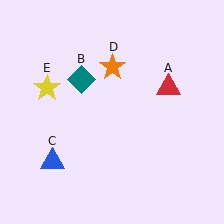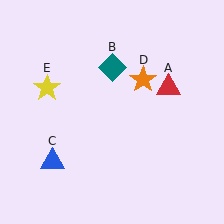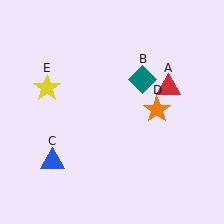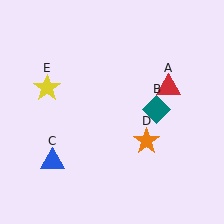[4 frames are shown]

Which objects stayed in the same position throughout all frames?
Red triangle (object A) and blue triangle (object C) and yellow star (object E) remained stationary.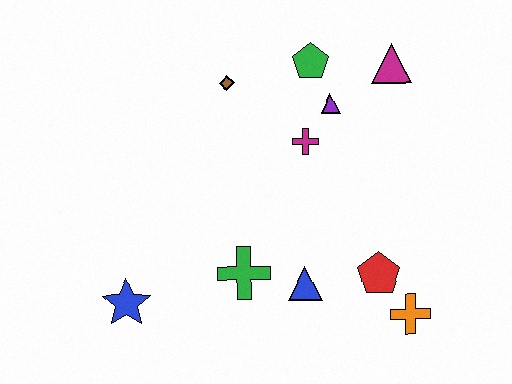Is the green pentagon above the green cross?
Yes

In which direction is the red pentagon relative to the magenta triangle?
The red pentagon is below the magenta triangle.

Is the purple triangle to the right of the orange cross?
No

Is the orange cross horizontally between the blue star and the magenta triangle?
No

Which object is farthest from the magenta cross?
The blue star is farthest from the magenta cross.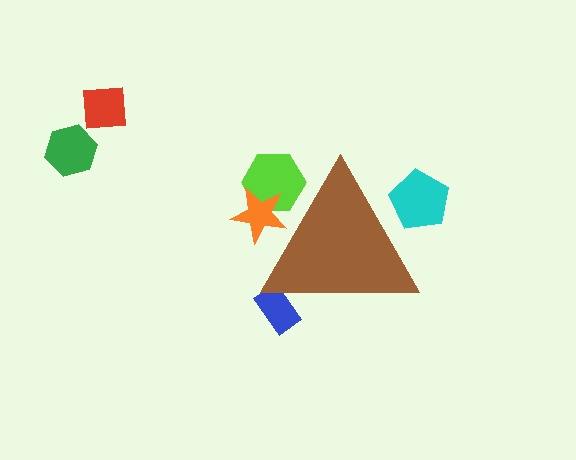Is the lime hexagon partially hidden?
Yes, the lime hexagon is partially hidden behind the brown triangle.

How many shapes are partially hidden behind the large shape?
4 shapes are partially hidden.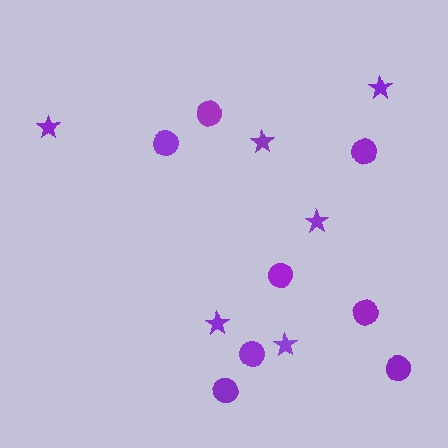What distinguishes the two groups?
There are 2 groups: one group of stars (6) and one group of circles (8).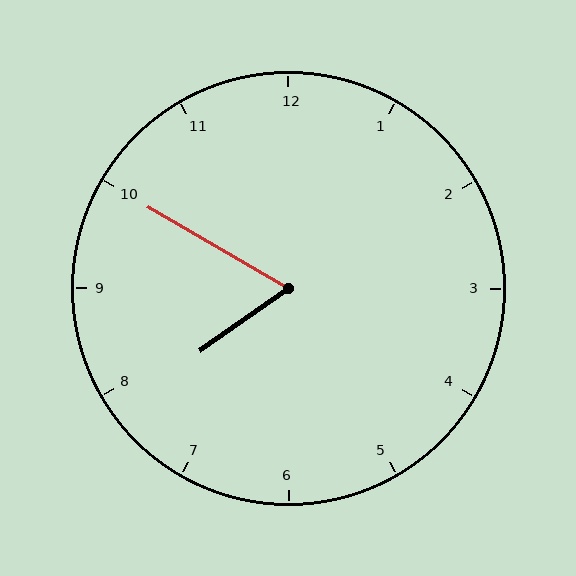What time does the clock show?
7:50.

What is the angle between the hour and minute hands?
Approximately 65 degrees.